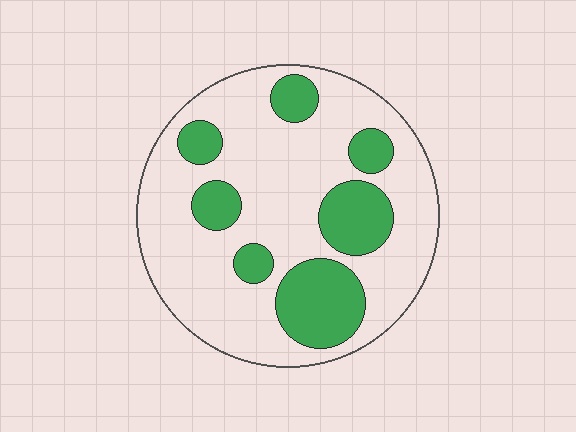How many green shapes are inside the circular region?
7.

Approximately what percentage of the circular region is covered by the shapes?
Approximately 25%.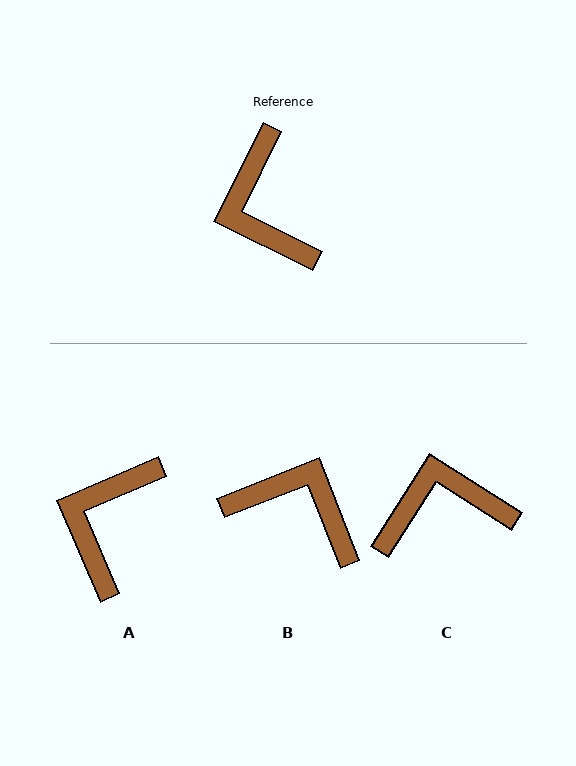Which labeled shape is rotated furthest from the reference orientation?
B, about 132 degrees away.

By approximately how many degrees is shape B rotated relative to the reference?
Approximately 132 degrees clockwise.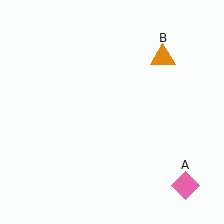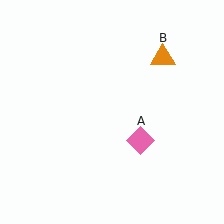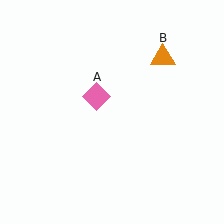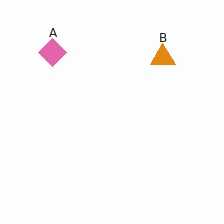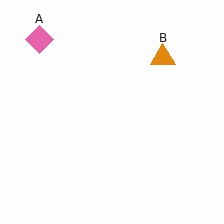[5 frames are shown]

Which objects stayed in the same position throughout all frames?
Orange triangle (object B) remained stationary.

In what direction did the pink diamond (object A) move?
The pink diamond (object A) moved up and to the left.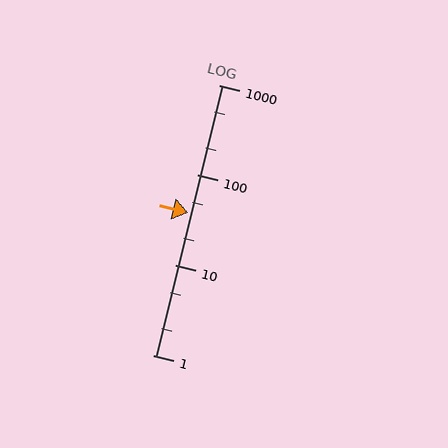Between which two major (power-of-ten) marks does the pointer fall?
The pointer is between 10 and 100.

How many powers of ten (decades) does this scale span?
The scale spans 3 decades, from 1 to 1000.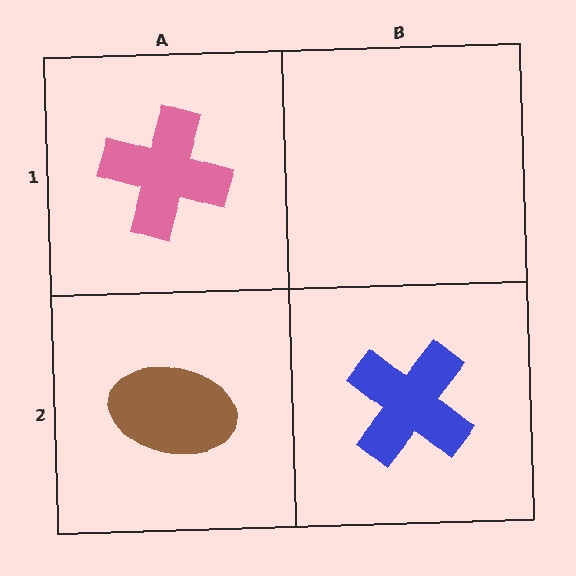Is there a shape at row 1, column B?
No, that cell is empty.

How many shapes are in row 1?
1 shape.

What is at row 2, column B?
A blue cross.